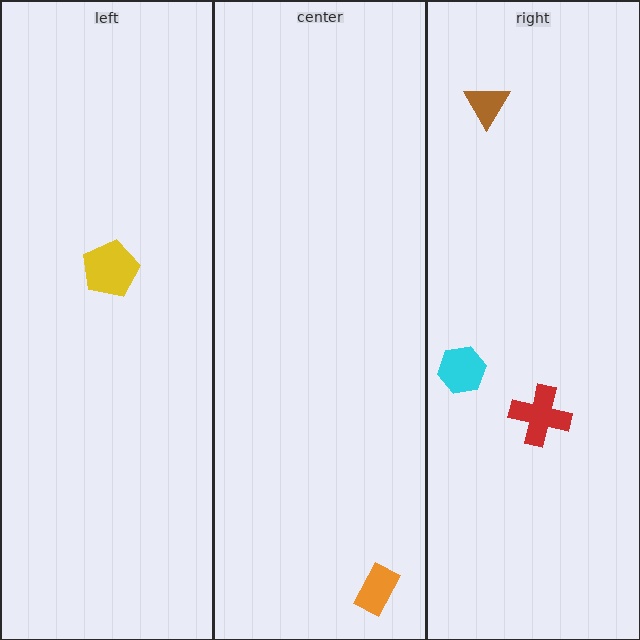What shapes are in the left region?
The yellow pentagon.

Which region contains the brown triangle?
The right region.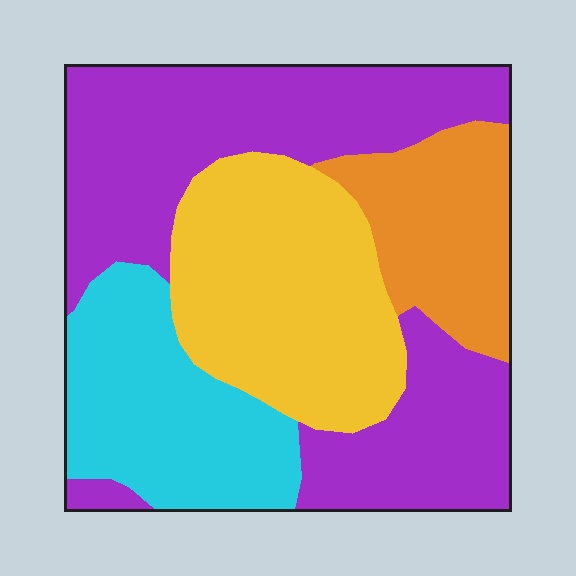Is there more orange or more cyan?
Cyan.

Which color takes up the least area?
Orange, at roughly 15%.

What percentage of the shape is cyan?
Cyan takes up about one fifth (1/5) of the shape.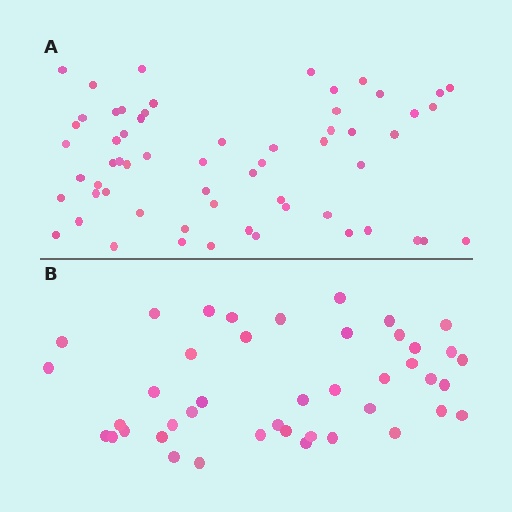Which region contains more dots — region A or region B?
Region A (the top region) has more dots.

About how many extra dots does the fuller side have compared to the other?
Region A has approximately 15 more dots than region B.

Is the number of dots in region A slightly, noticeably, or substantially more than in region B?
Region A has noticeably more, but not dramatically so. The ratio is roughly 1.4 to 1.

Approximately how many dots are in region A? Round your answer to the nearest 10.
About 60 dots.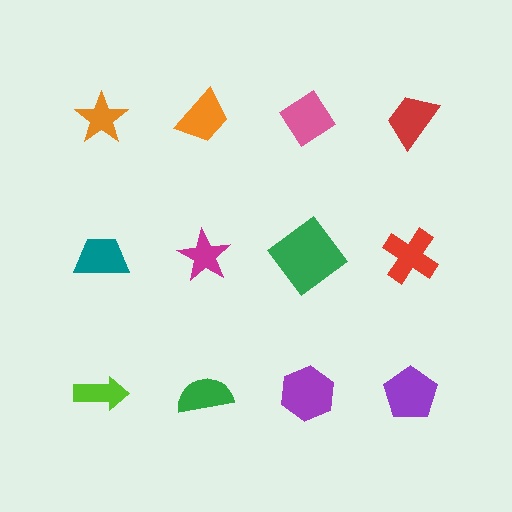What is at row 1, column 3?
A pink diamond.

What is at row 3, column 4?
A purple pentagon.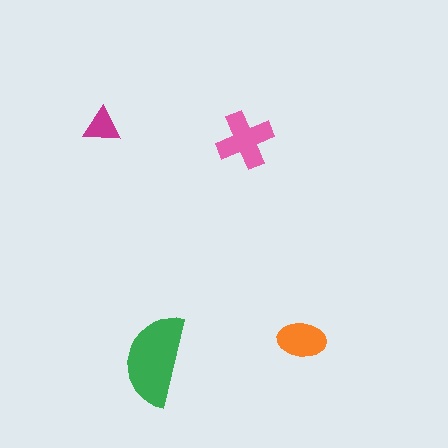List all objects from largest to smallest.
The green semicircle, the pink cross, the orange ellipse, the magenta triangle.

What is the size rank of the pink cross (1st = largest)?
2nd.